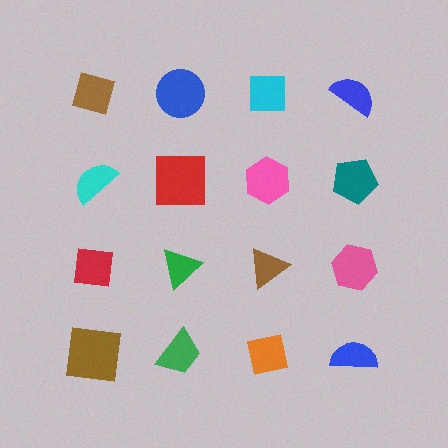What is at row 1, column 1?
A brown diamond.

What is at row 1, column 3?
A cyan square.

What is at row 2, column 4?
A teal pentagon.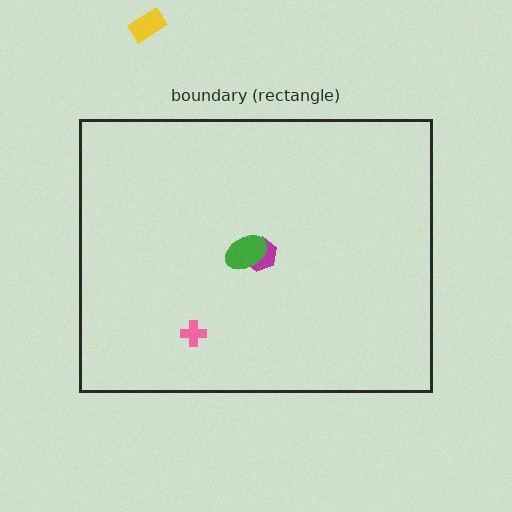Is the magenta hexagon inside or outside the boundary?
Inside.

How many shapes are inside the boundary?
3 inside, 1 outside.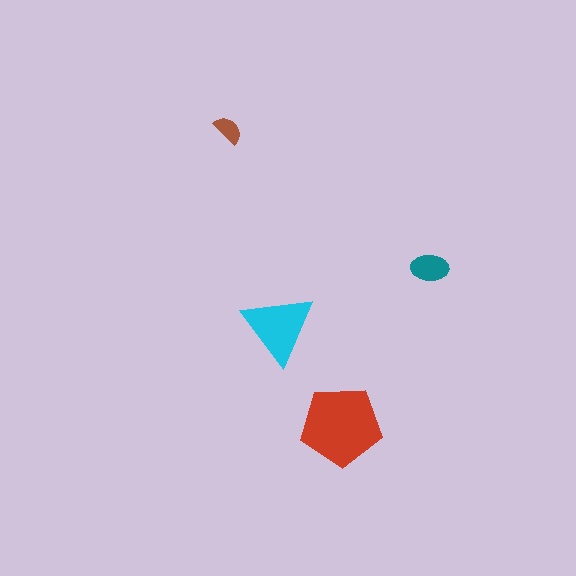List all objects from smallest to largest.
The brown semicircle, the teal ellipse, the cyan triangle, the red pentagon.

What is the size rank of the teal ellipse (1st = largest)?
3rd.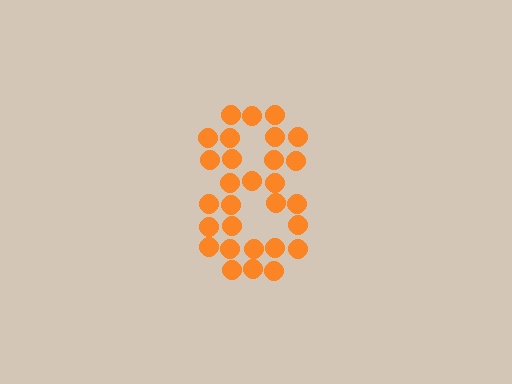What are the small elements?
The small elements are circles.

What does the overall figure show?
The overall figure shows the digit 8.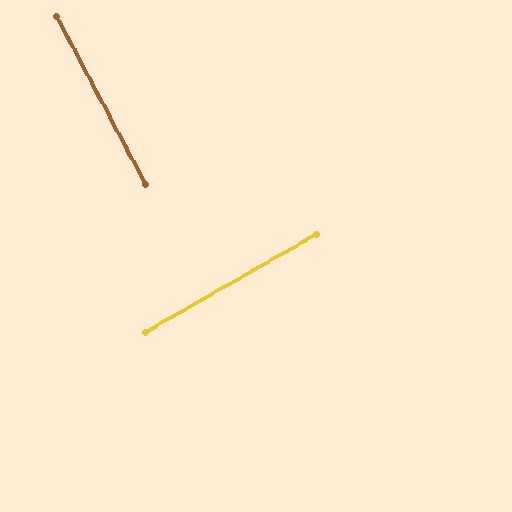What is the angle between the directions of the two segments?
Approximately 88 degrees.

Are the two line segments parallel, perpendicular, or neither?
Perpendicular — they meet at approximately 88°.